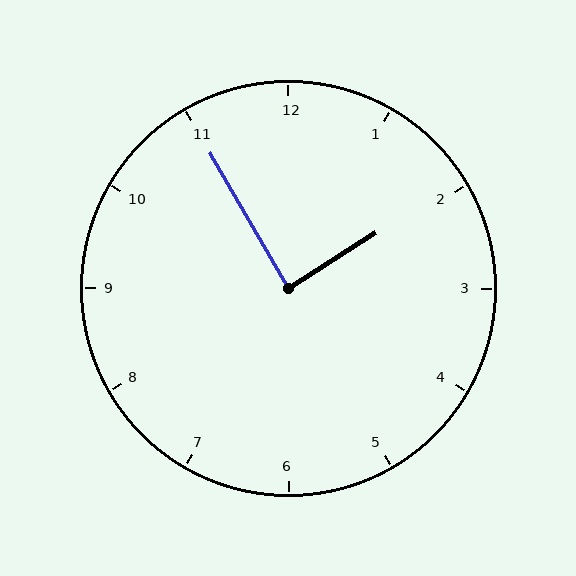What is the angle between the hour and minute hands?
Approximately 88 degrees.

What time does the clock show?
1:55.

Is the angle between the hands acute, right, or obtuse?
It is right.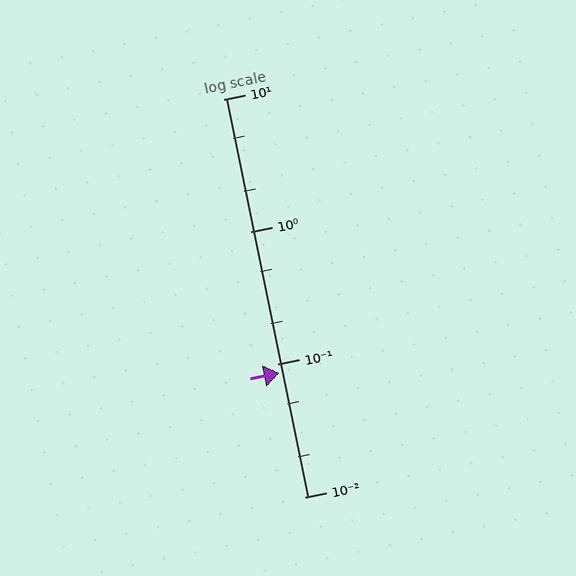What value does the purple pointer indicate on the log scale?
The pointer indicates approximately 0.086.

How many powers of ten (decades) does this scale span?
The scale spans 3 decades, from 0.01 to 10.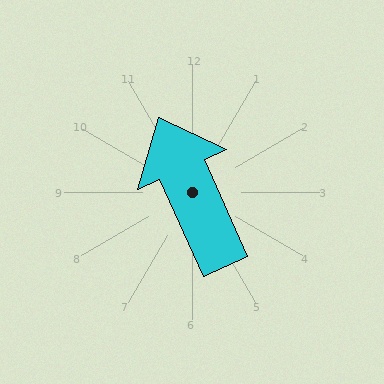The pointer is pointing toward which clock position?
Roughly 11 o'clock.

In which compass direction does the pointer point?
Northwest.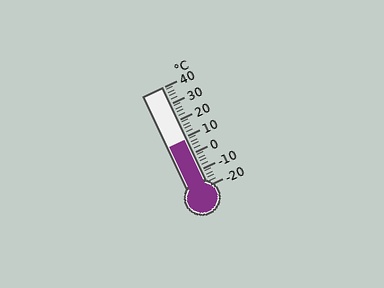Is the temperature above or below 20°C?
The temperature is below 20°C.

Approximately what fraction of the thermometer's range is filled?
The thermometer is filled to approximately 45% of its range.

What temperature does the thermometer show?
The thermometer shows approximately 8°C.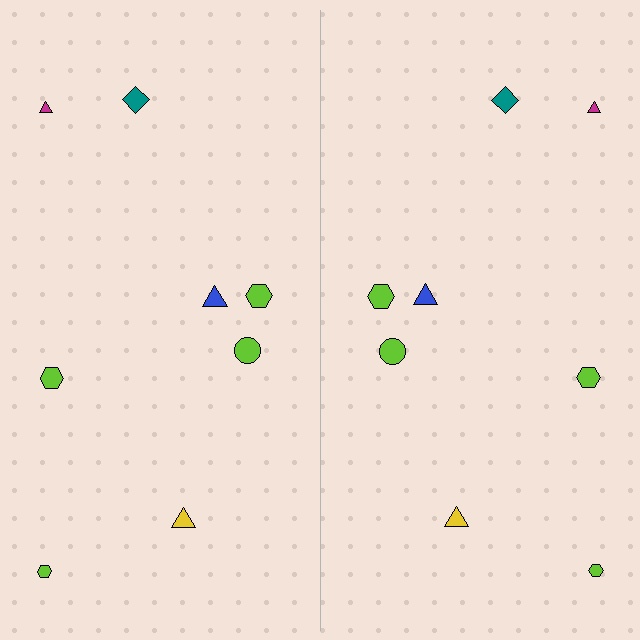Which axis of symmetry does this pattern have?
The pattern has a vertical axis of symmetry running through the center of the image.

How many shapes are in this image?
There are 16 shapes in this image.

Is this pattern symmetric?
Yes, this pattern has bilateral (reflection) symmetry.